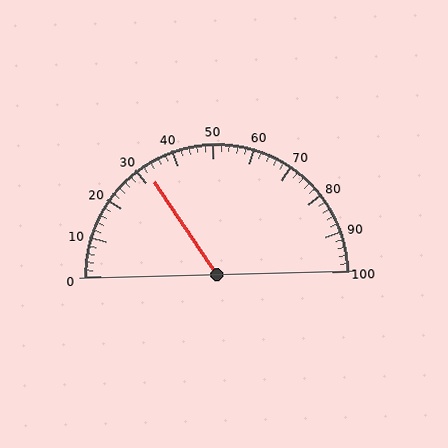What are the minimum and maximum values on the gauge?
The gauge ranges from 0 to 100.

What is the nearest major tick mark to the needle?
The nearest major tick mark is 30.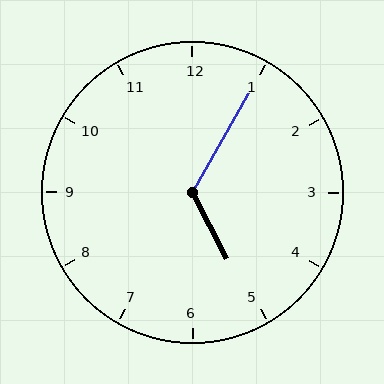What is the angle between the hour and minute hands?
Approximately 122 degrees.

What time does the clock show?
5:05.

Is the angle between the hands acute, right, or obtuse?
It is obtuse.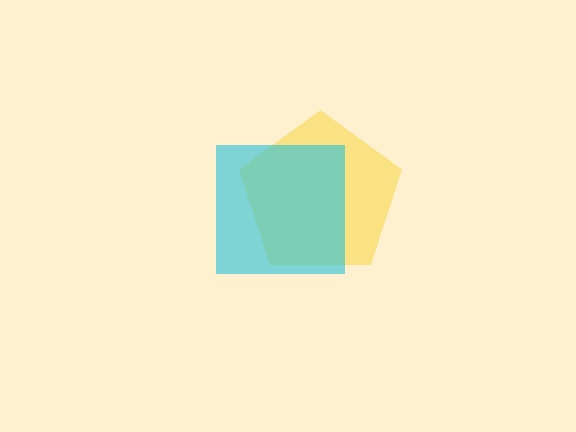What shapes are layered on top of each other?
The layered shapes are: a yellow pentagon, a cyan square.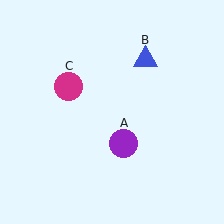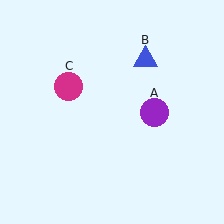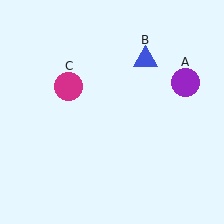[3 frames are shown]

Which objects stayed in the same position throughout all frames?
Blue triangle (object B) and magenta circle (object C) remained stationary.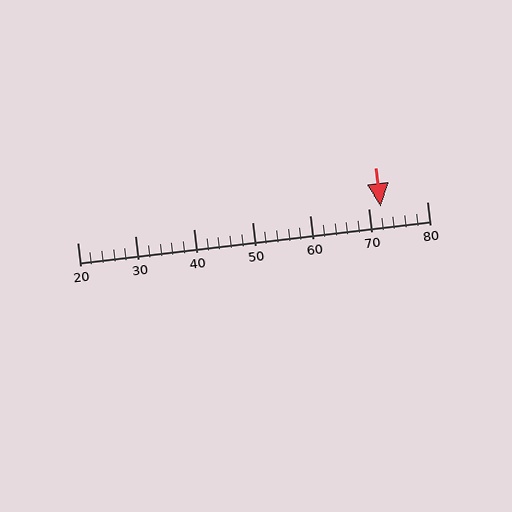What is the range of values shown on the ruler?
The ruler shows values from 20 to 80.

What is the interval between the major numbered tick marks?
The major tick marks are spaced 10 units apart.